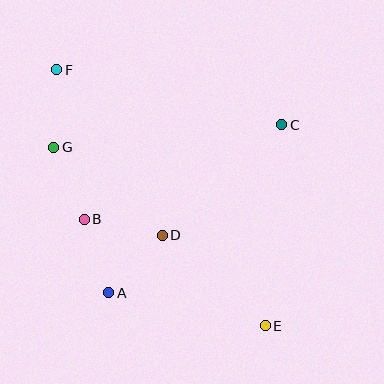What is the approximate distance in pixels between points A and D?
The distance between A and D is approximately 78 pixels.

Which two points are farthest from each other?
Points E and F are farthest from each other.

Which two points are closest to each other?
Points A and B are closest to each other.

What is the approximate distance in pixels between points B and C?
The distance between B and C is approximately 219 pixels.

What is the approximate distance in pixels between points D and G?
The distance between D and G is approximately 140 pixels.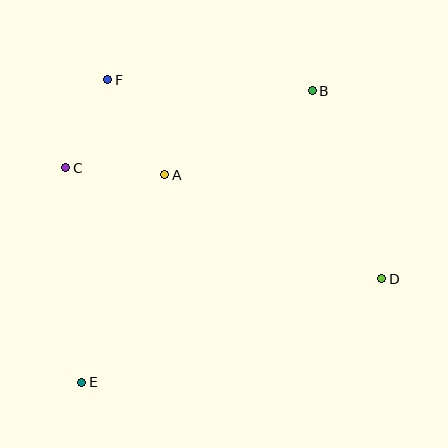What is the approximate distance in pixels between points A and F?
The distance between A and F is approximately 111 pixels.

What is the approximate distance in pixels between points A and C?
The distance between A and C is approximately 99 pixels.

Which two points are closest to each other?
Points C and F are closest to each other.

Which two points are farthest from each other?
Points B and E are farthest from each other.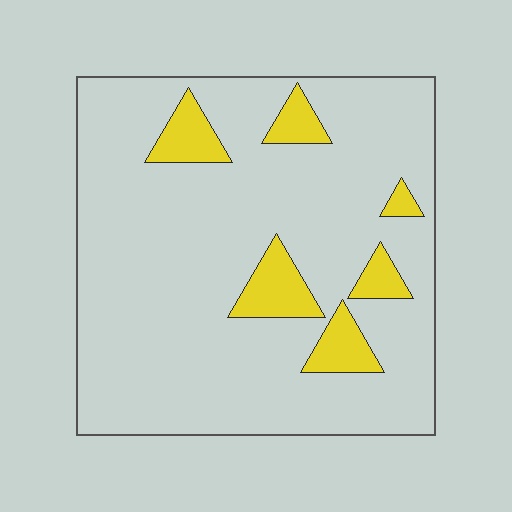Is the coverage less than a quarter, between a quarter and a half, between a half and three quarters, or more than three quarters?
Less than a quarter.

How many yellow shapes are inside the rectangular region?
6.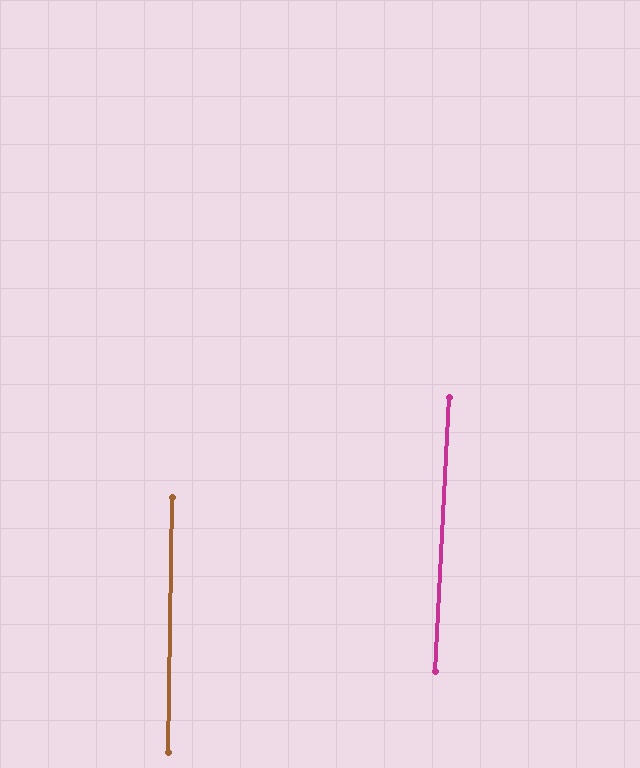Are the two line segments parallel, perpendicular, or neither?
Parallel — their directions differ by only 2.0°.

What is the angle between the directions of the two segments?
Approximately 2 degrees.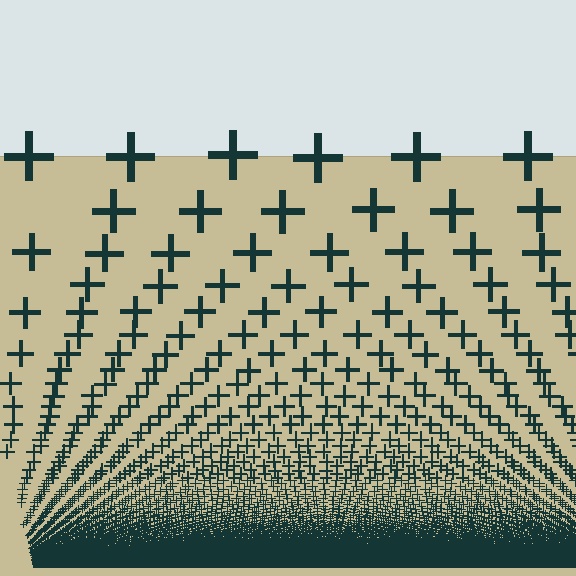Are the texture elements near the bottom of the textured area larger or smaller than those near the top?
Smaller. The gradient is inverted — elements near the bottom are smaller and denser.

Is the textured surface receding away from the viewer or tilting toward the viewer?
The surface appears to tilt toward the viewer. Texture elements get larger and sparser toward the top.